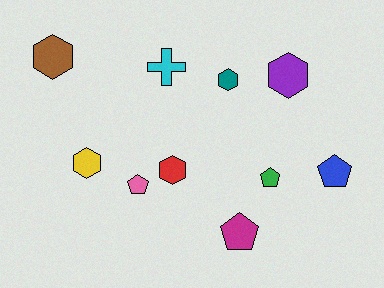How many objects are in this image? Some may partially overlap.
There are 10 objects.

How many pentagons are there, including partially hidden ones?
There are 4 pentagons.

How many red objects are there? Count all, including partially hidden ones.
There is 1 red object.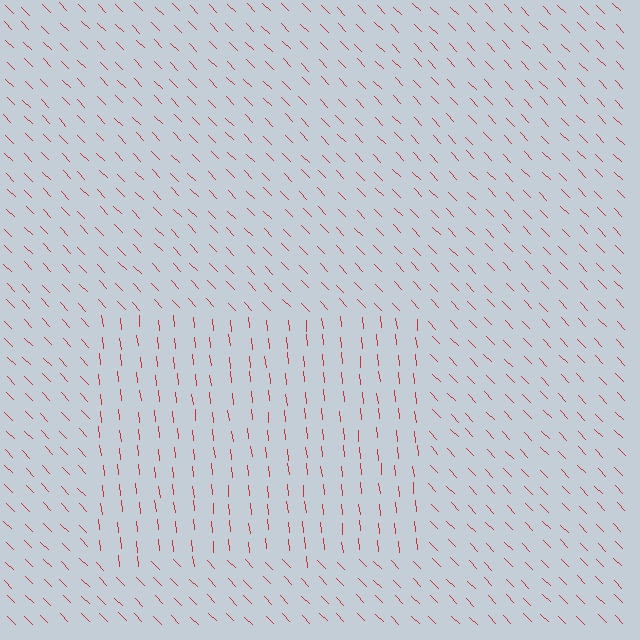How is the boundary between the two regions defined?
The boundary is defined purely by a change in line orientation (approximately 38 degrees difference). All lines are the same color and thickness.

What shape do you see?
I see a rectangle.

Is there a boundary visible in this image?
Yes, there is a texture boundary formed by a change in line orientation.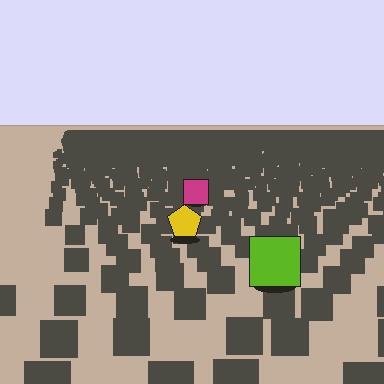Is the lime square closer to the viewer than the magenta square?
Yes. The lime square is closer — you can tell from the texture gradient: the ground texture is coarser near it.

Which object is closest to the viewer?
The lime square is closest. The texture marks near it are larger and more spread out.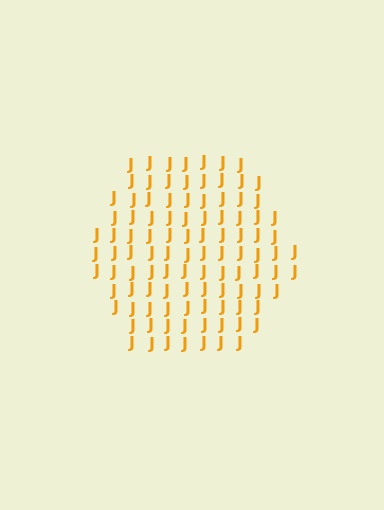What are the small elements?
The small elements are letter J's.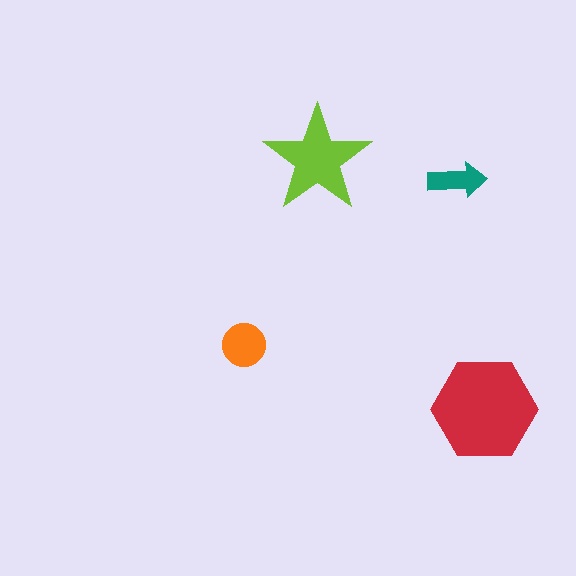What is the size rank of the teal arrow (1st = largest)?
4th.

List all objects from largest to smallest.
The red hexagon, the lime star, the orange circle, the teal arrow.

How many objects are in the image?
There are 4 objects in the image.